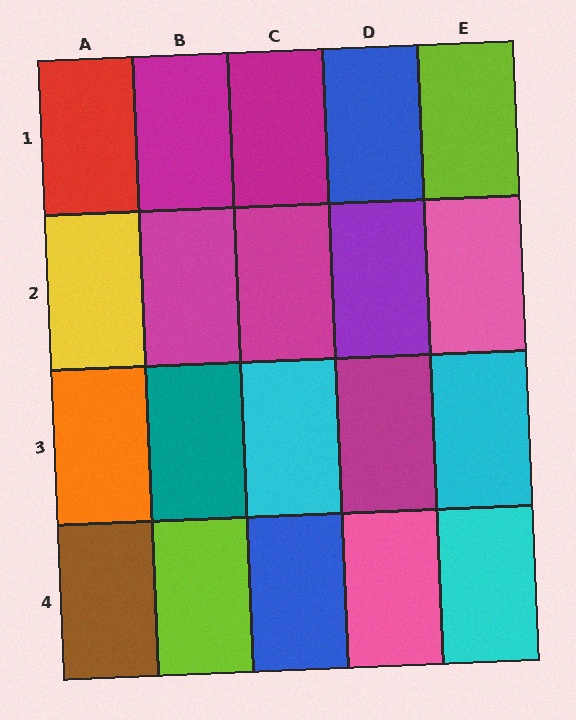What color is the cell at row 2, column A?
Yellow.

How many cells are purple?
1 cell is purple.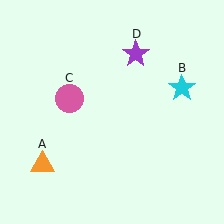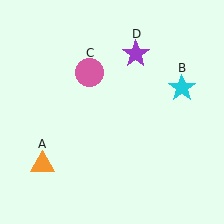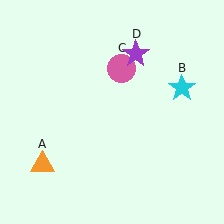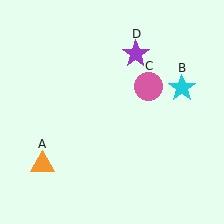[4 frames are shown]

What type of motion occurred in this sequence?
The pink circle (object C) rotated clockwise around the center of the scene.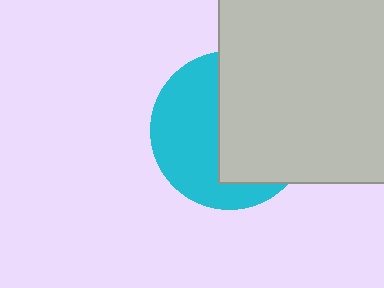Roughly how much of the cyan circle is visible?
About half of it is visible (roughly 47%).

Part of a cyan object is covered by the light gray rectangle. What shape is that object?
It is a circle.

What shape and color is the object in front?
The object in front is a light gray rectangle.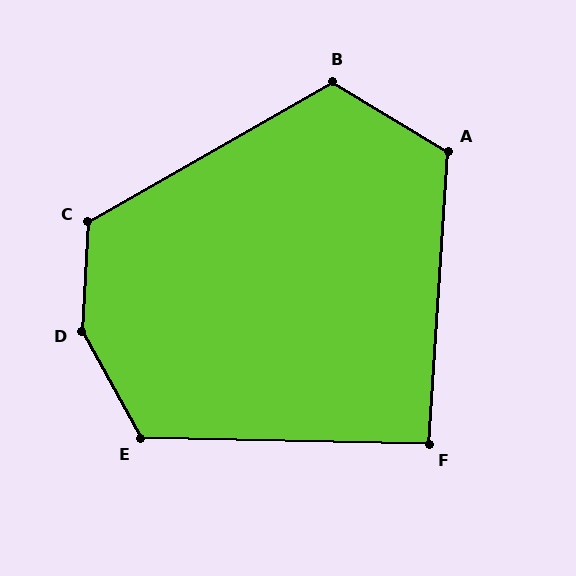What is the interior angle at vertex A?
Approximately 117 degrees (obtuse).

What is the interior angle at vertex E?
Approximately 120 degrees (obtuse).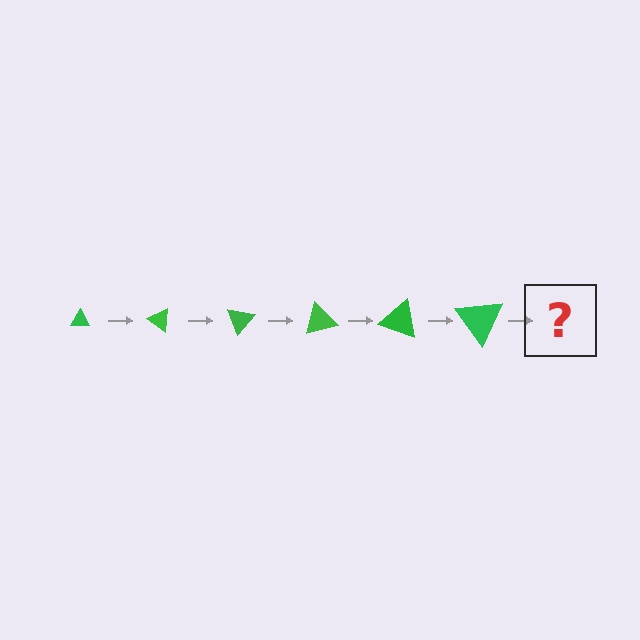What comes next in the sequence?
The next element should be a triangle, larger than the previous one and rotated 210 degrees from the start.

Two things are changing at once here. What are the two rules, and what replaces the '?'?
The two rules are that the triangle grows larger each step and it rotates 35 degrees each step. The '?' should be a triangle, larger than the previous one and rotated 210 degrees from the start.